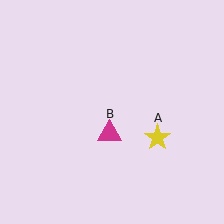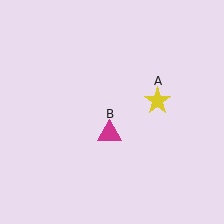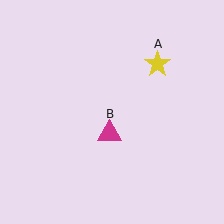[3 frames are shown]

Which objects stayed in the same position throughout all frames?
Magenta triangle (object B) remained stationary.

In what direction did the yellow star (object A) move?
The yellow star (object A) moved up.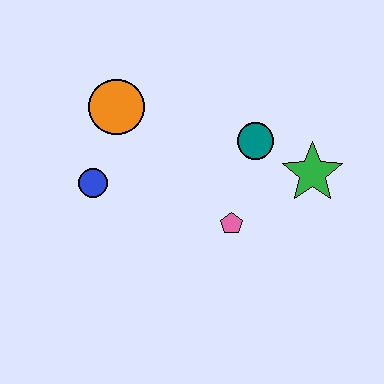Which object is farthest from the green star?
The blue circle is farthest from the green star.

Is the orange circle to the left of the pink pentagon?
Yes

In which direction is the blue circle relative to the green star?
The blue circle is to the left of the green star.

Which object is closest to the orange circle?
The blue circle is closest to the orange circle.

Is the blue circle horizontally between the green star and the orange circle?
No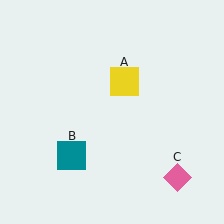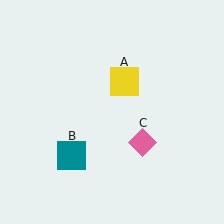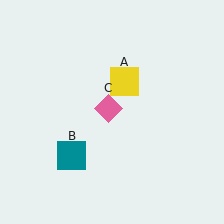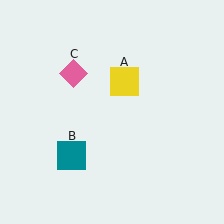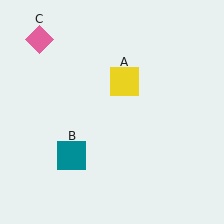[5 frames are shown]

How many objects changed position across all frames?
1 object changed position: pink diamond (object C).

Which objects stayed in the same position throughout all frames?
Yellow square (object A) and teal square (object B) remained stationary.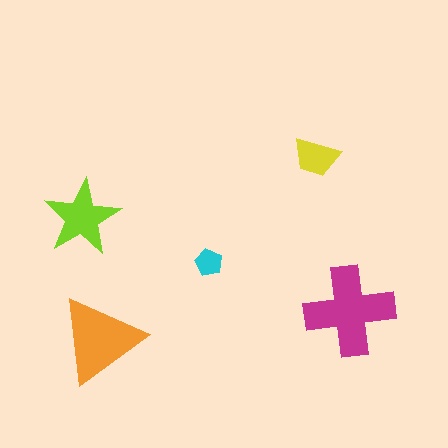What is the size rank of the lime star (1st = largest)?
3rd.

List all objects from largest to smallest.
The magenta cross, the orange triangle, the lime star, the yellow trapezoid, the cyan pentagon.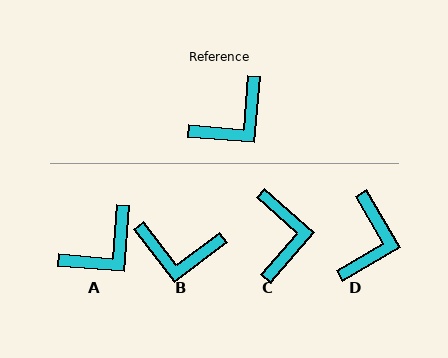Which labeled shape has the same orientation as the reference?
A.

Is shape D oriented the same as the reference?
No, it is off by about 35 degrees.